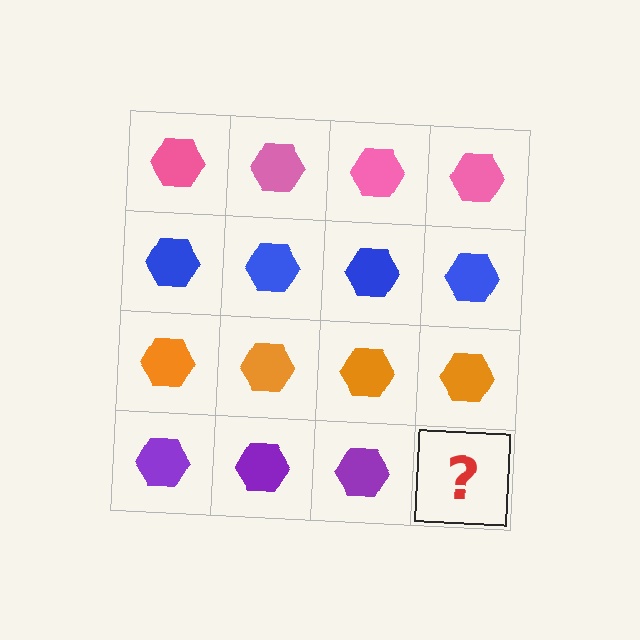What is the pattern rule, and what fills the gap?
The rule is that each row has a consistent color. The gap should be filled with a purple hexagon.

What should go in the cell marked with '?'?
The missing cell should contain a purple hexagon.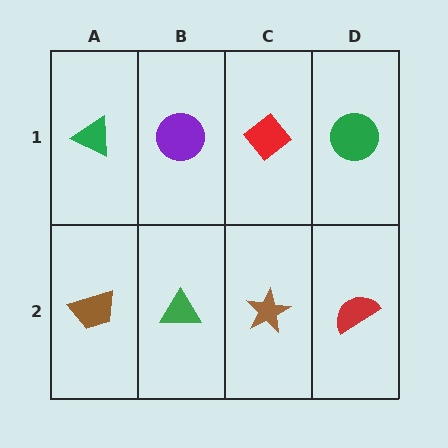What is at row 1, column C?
A red diamond.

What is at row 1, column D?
A green circle.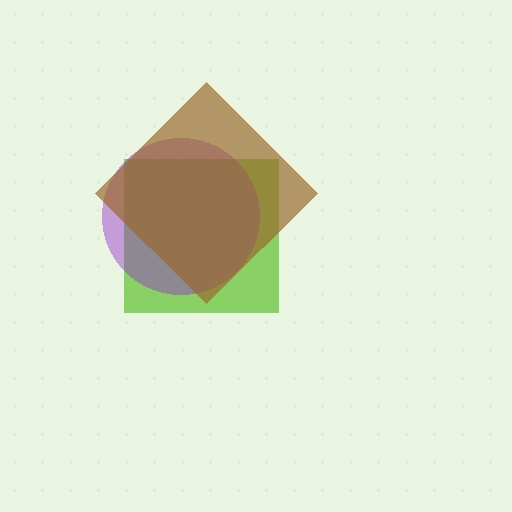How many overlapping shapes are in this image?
There are 3 overlapping shapes in the image.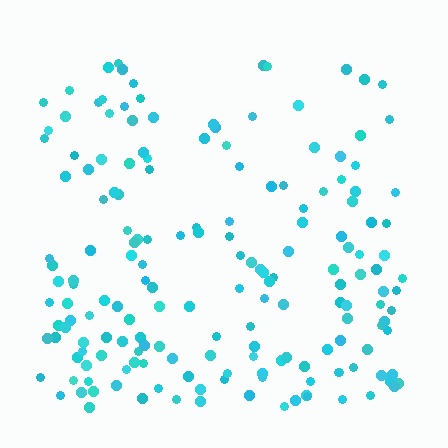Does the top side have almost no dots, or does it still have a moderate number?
Still a moderate number, just noticeably fewer than the bottom.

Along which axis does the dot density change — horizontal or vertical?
Vertical.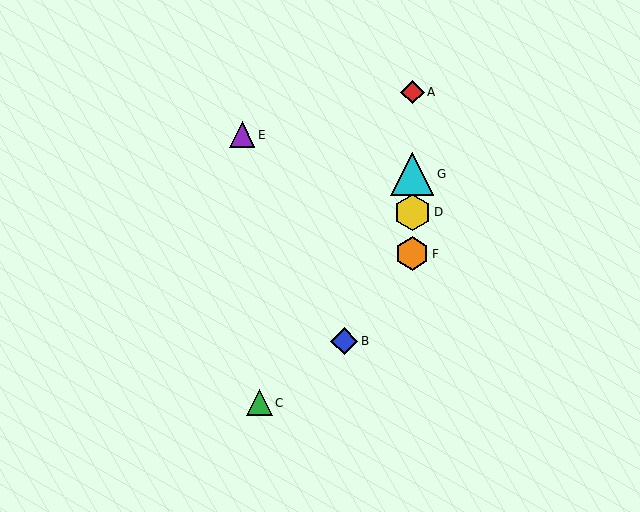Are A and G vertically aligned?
Yes, both are at x≈412.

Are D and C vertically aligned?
No, D is at x≈412 and C is at x≈259.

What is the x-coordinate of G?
Object G is at x≈412.